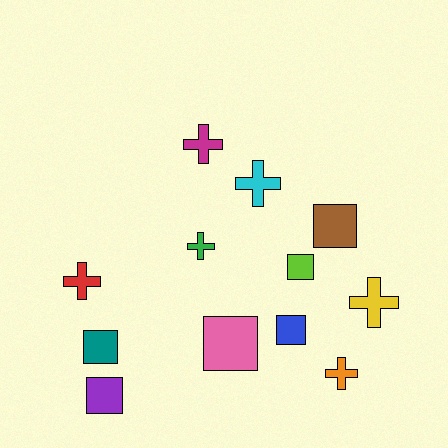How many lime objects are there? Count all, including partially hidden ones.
There is 1 lime object.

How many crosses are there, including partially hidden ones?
There are 6 crosses.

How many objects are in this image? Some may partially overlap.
There are 12 objects.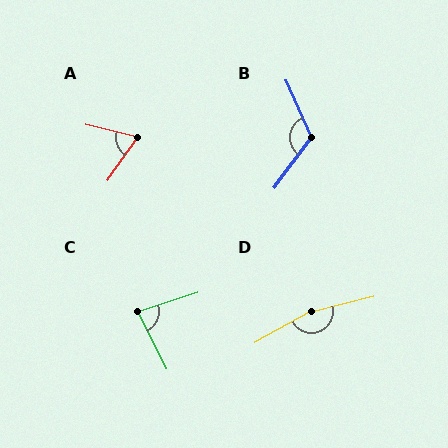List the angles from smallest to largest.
A (68°), C (81°), B (119°), D (164°).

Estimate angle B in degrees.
Approximately 119 degrees.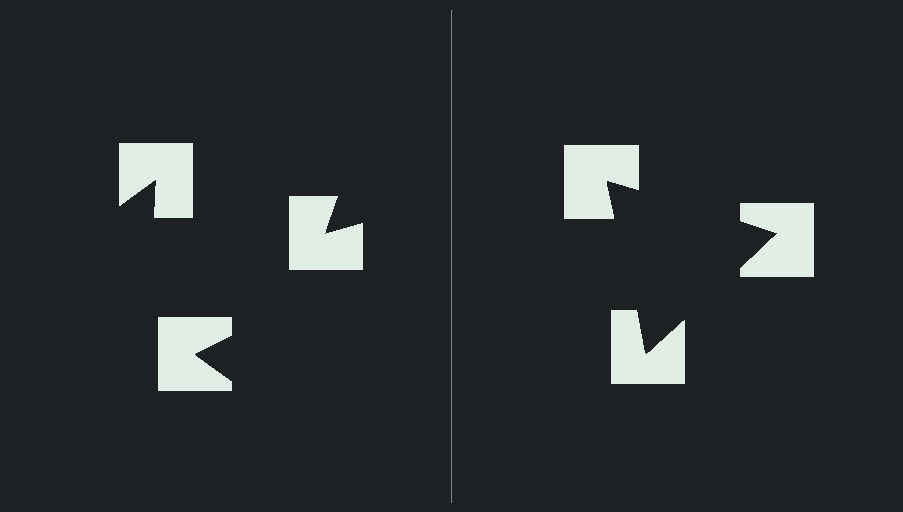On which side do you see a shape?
An illusory triangle appears on the right side. On the left side the wedge cuts are rotated, so no coherent shape forms.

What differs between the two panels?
The notched squares are positioned identically on both sides; only the wedge orientations differ. On the right they align to a triangle; on the left they are misaligned.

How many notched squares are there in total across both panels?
6 — 3 on each side.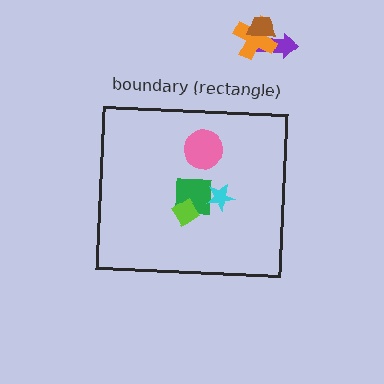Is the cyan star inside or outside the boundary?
Inside.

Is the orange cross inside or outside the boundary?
Outside.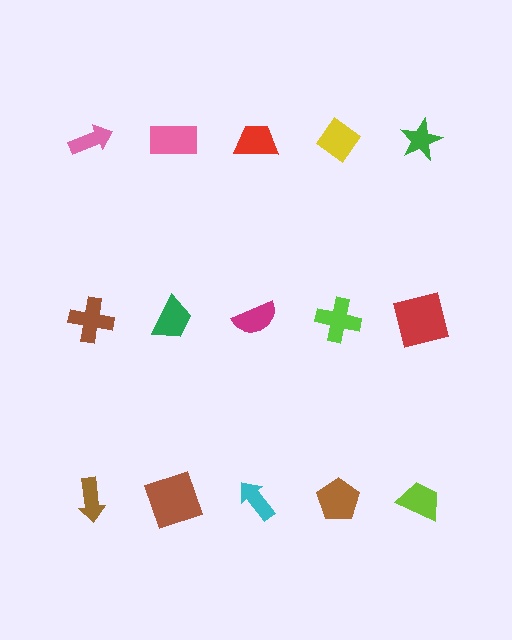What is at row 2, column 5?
A red square.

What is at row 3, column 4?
A brown pentagon.